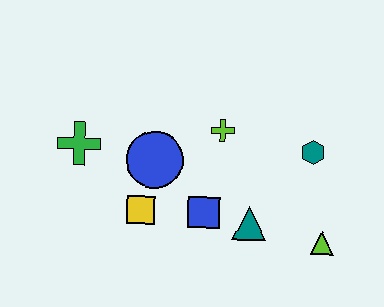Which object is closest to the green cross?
The blue circle is closest to the green cross.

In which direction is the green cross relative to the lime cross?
The green cross is to the left of the lime cross.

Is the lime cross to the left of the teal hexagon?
Yes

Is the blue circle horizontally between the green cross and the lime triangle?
Yes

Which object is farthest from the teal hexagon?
The green cross is farthest from the teal hexagon.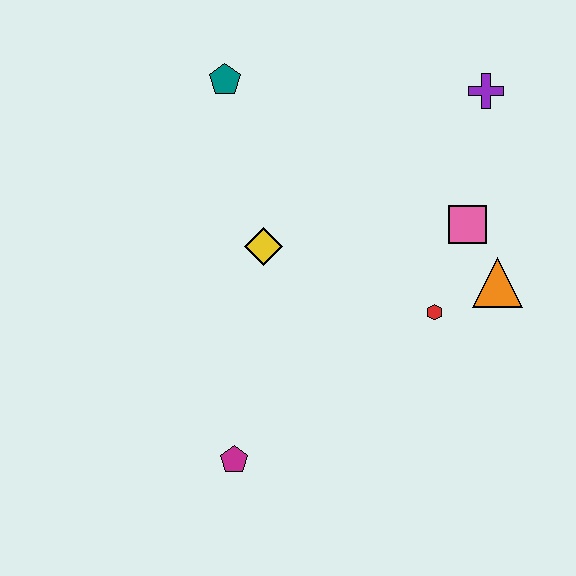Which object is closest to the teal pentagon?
The yellow diamond is closest to the teal pentagon.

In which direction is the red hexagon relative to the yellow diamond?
The red hexagon is to the right of the yellow diamond.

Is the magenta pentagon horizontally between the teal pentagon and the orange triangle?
Yes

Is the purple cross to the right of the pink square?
Yes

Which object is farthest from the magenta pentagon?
The purple cross is farthest from the magenta pentagon.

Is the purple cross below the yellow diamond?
No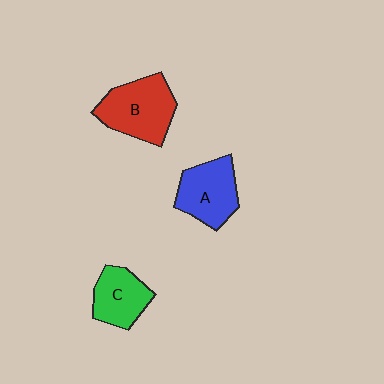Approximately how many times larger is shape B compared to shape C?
Approximately 1.4 times.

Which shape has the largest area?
Shape B (red).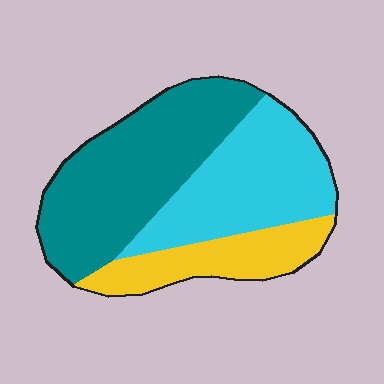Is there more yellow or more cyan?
Cyan.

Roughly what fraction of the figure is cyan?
Cyan takes up about one third (1/3) of the figure.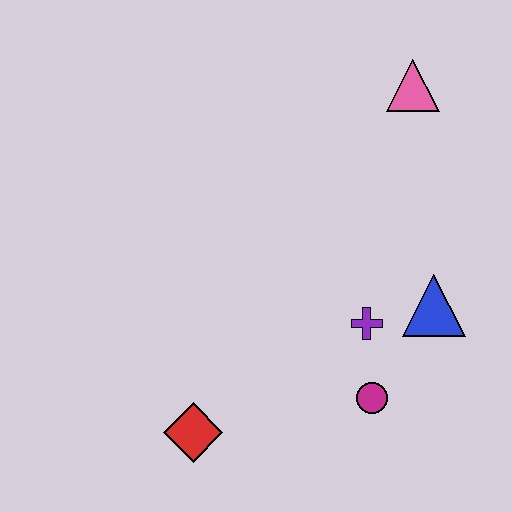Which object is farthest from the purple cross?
The pink triangle is farthest from the purple cross.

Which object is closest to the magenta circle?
The purple cross is closest to the magenta circle.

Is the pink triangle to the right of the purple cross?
Yes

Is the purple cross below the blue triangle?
Yes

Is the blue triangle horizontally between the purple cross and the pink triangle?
No